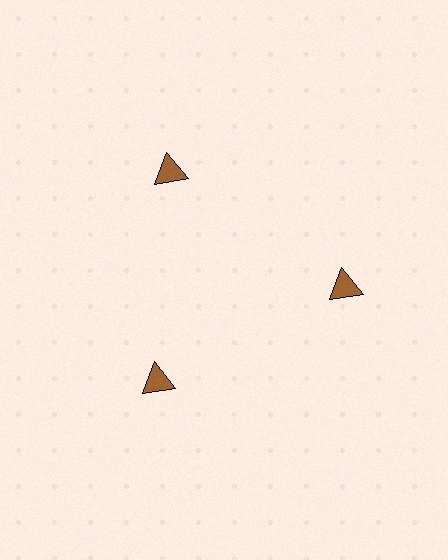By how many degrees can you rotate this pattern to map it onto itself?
The pattern maps onto itself every 120 degrees of rotation.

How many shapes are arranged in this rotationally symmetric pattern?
There are 3 shapes, arranged in 3 groups of 1.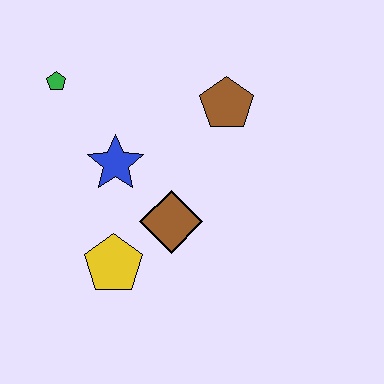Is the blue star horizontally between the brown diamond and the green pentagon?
Yes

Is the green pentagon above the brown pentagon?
Yes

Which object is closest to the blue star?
The brown diamond is closest to the blue star.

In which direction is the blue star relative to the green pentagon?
The blue star is below the green pentagon.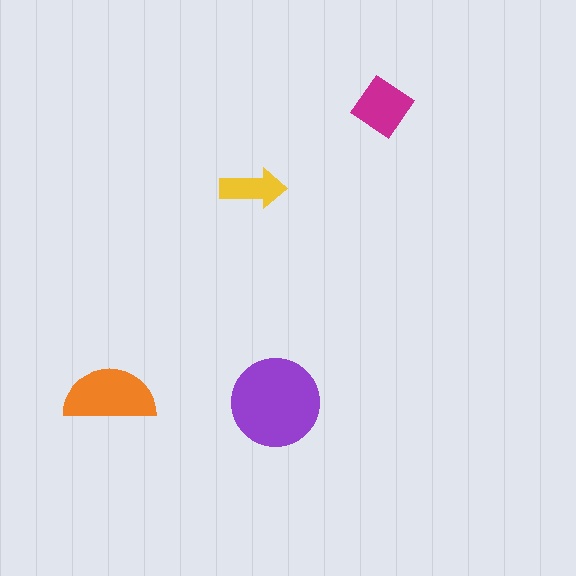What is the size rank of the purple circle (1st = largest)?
1st.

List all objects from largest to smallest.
The purple circle, the orange semicircle, the magenta diamond, the yellow arrow.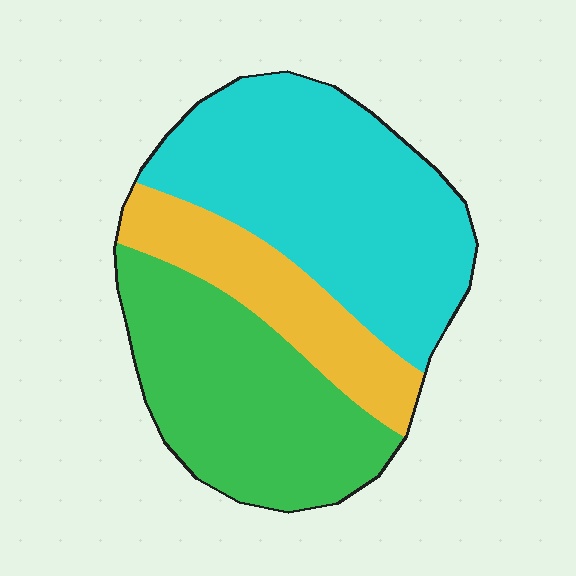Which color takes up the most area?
Cyan, at roughly 45%.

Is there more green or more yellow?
Green.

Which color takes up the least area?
Yellow, at roughly 20%.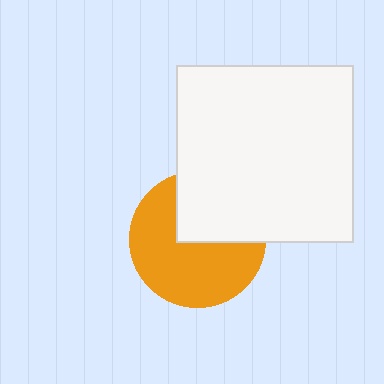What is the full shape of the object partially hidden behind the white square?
The partially hidden object is an orange circle.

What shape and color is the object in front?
The object in front is a white square.